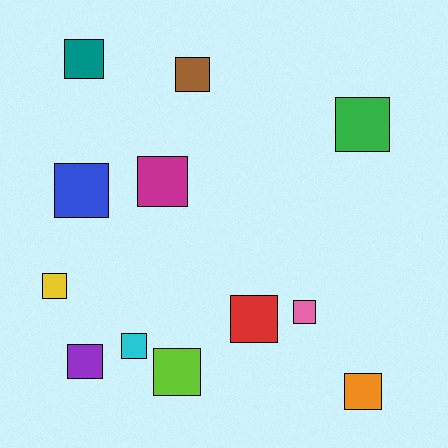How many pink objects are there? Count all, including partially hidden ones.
There is 1 pink object.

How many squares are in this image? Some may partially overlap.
There are 12 squares.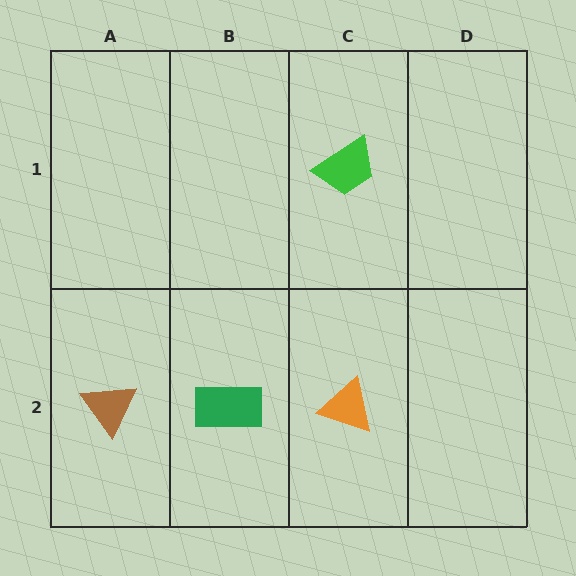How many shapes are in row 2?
3 shapes.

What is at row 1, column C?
A green trapezoid.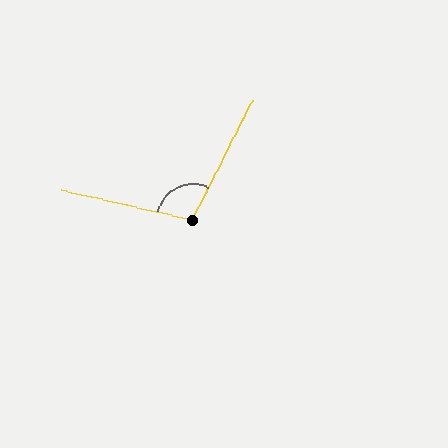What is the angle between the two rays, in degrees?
Approximately 104 degrees.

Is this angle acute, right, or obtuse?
It is obtuse.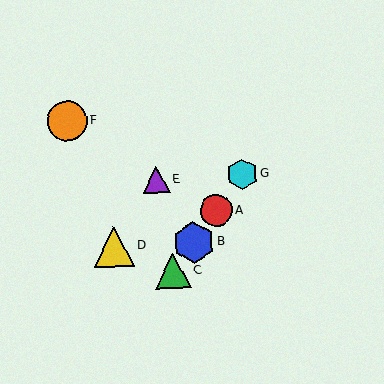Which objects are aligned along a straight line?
Objects A, B, C, G are aligned along a straight line.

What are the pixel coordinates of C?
Object C is at (173, 271).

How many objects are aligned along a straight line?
4 objects (A, B, C, G) are aligned along a straight line.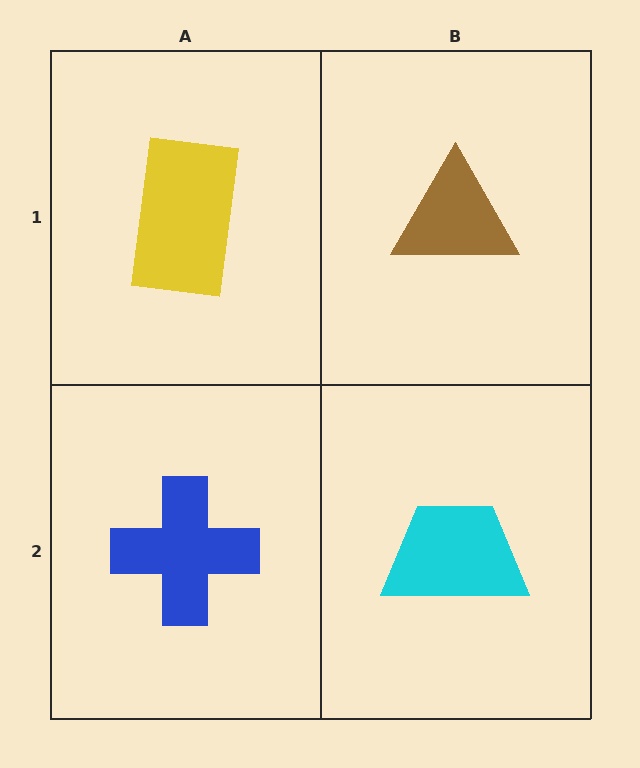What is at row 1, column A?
A yellow rectangle.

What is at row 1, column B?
A brown triangle.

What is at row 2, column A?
A blue cross.